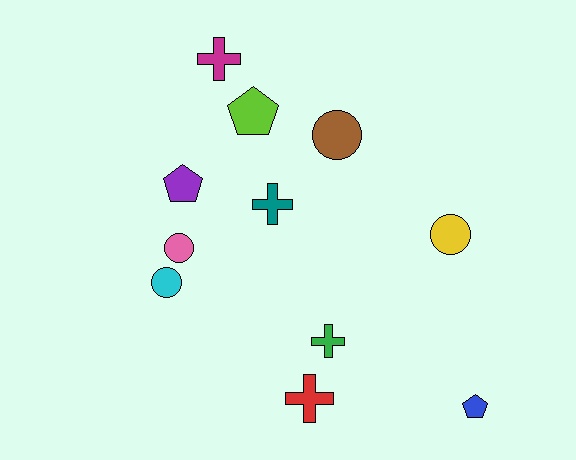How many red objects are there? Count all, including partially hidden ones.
There is 1 red object.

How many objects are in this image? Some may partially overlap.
There are 11 objects.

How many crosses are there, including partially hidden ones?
There are 4 crosses.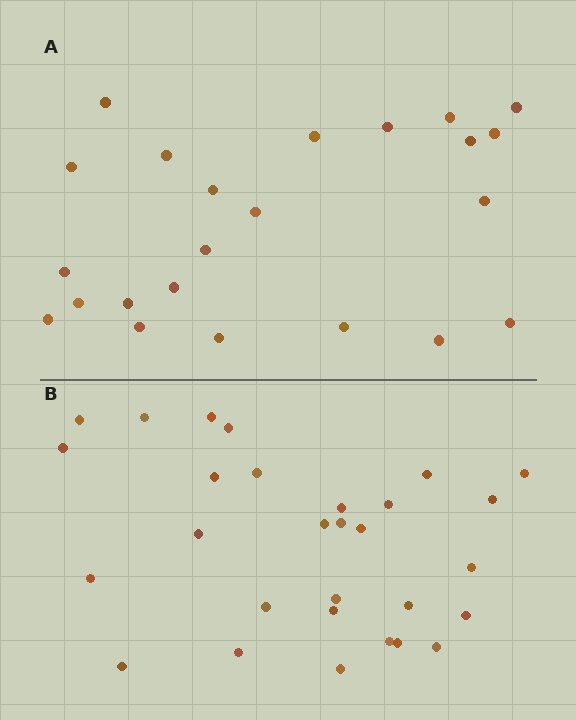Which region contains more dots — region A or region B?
Region B (the bottom region) has more dots.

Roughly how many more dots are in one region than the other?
Region B has about 6 more dots than region A.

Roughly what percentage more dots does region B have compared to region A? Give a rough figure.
About 25% more.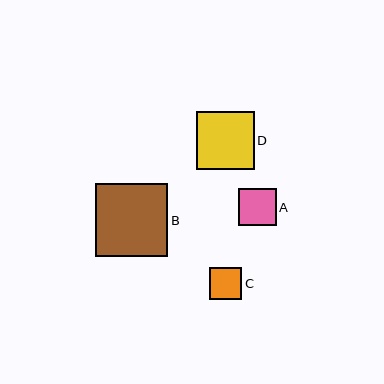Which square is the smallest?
Square C is the smallest with a size of approximately 32 pixels.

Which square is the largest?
Square B is the largest with a size of approximately 73 pixels.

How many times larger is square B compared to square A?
Square B is approximately 1.9 times the size of square A.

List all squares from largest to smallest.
From largest to smallest: B, D, A, C.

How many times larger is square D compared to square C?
Square D is approximately 1.8 times the size of square C.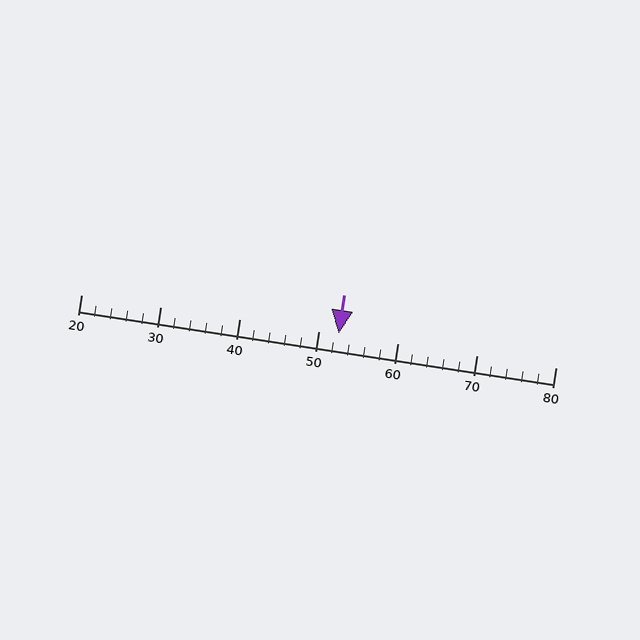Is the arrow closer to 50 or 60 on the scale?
The arrow is closer to 50.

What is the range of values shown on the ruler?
The ruler shows values from 20 to 80.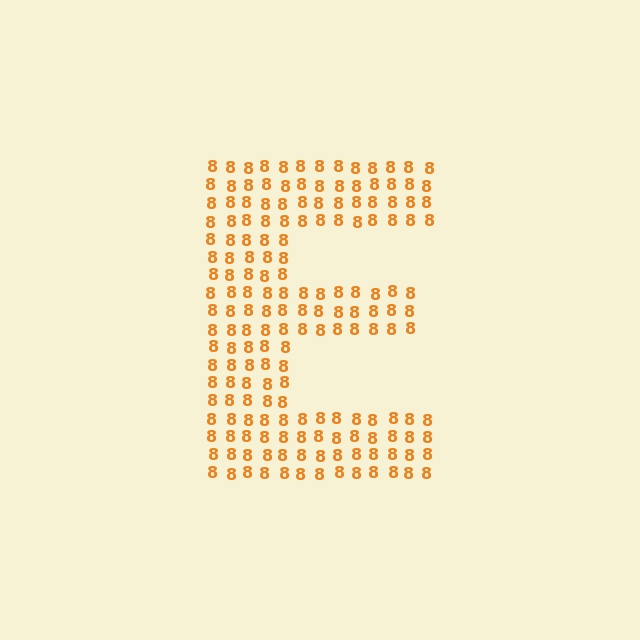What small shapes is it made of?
It is made of small digit 8's.